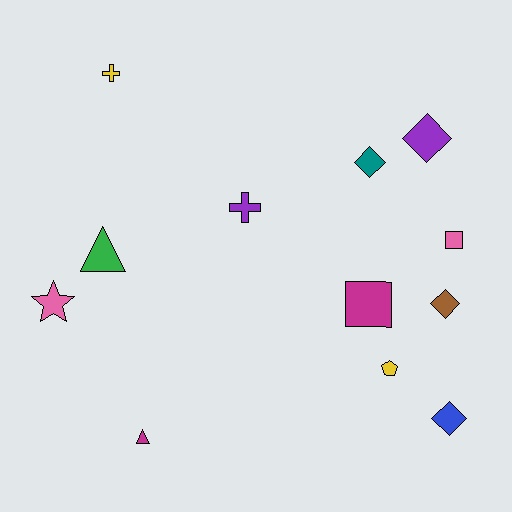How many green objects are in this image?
There is 1 green object.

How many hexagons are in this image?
There are no hexagons.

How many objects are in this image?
There are 12 objects.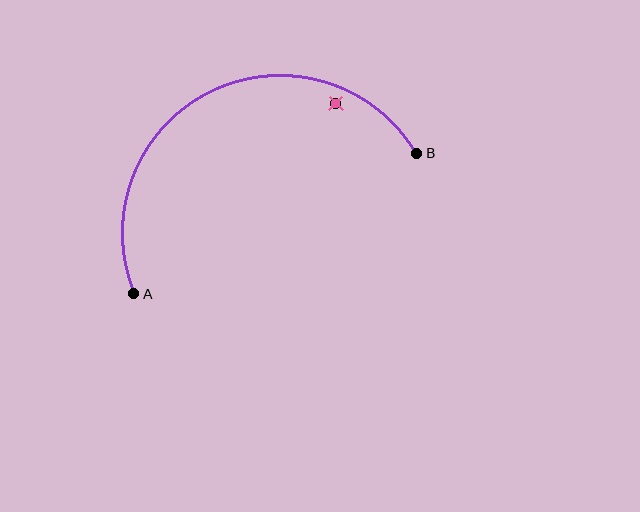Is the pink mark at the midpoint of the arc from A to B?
No — the pink mark does not lie on the arc at all. It sits slightly inside the curve.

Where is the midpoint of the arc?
The arc midpoint is the point on the curve farthest from the straight line joining A and B. It sits above that line.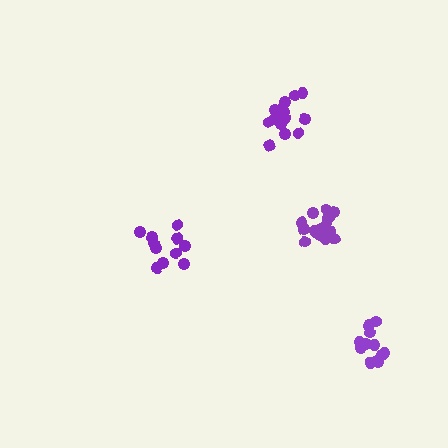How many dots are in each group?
Group 1: 13 dots, Group 2: 16 dots, Group 3: 12 dots, Group 4: 17 dots (58 total).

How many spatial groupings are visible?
There are 4 spatial groupings.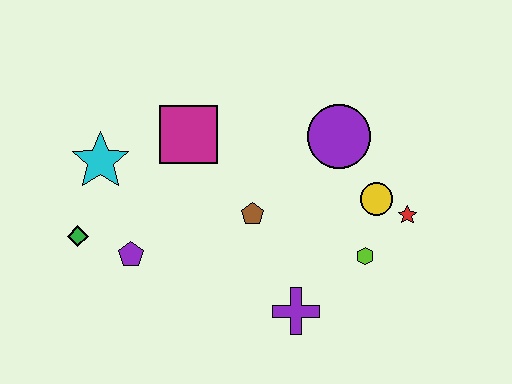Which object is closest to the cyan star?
The green diamond is closest to the cyan star.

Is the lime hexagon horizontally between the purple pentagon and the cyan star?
No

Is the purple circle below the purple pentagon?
No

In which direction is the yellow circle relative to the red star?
The yellow circle is to the left of the red star.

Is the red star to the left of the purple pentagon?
No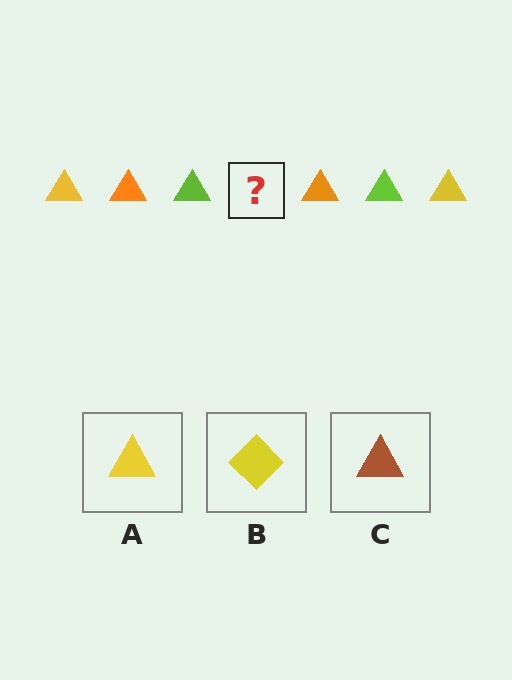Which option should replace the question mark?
Option A.